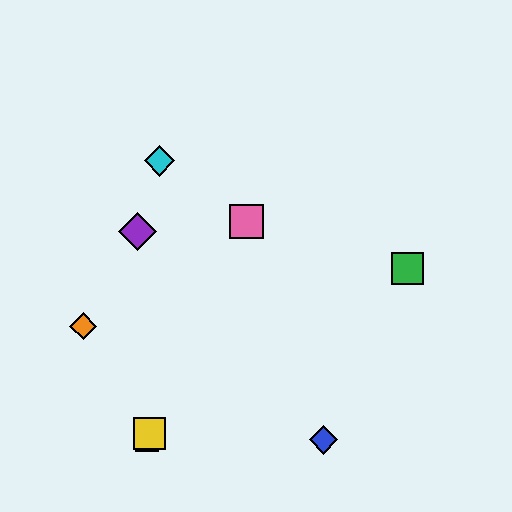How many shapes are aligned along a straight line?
3 shapes (the red square, the yellow square, the pink square) are aligned along a straight line.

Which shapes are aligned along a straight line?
The red square, the yellow square, the pink square are aligned along a straight line.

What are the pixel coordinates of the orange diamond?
The orange diamond is at (83, 326).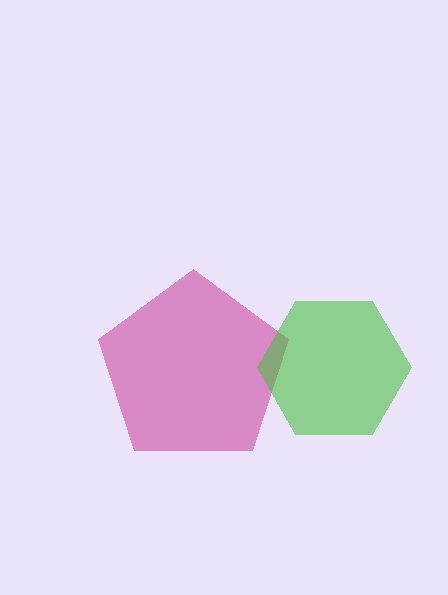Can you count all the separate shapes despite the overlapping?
Yes, there are 2 separate shapes.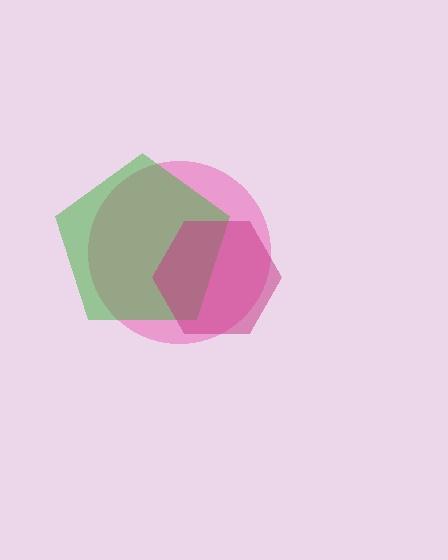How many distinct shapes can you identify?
There are 3 distinct shapes: a pink circle, a green pentagon, a magenta hexagon.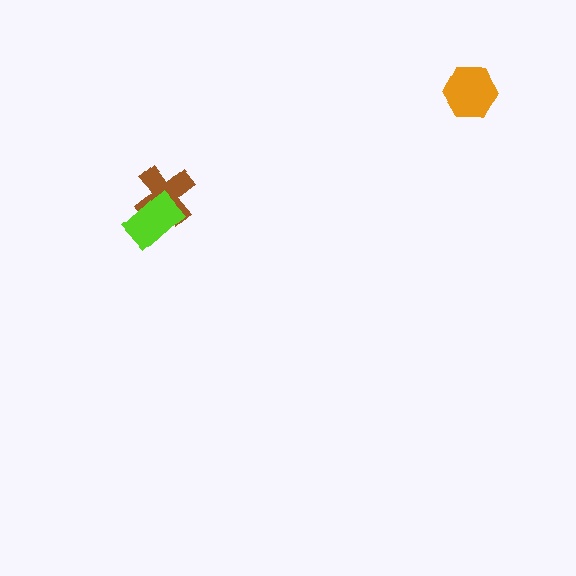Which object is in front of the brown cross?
The lime rectangle is in front of the brown cross.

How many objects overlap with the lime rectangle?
1 object overlaps with the lime rectangle.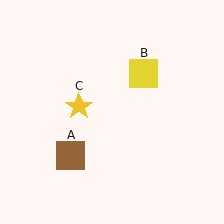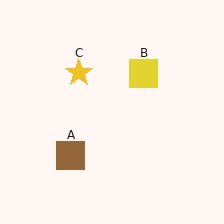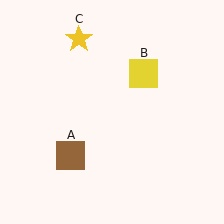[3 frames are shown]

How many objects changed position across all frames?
1 object changed position: yellow star (object C).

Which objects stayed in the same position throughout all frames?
Brown square (object A) and yellow square (object B) remained stationary.